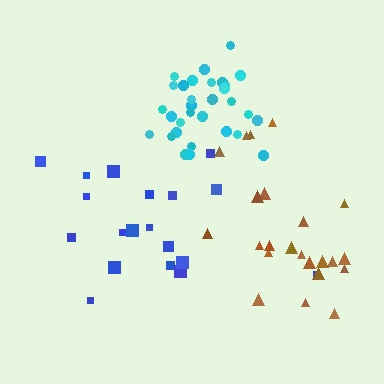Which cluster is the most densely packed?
Cyan.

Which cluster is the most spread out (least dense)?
Blue.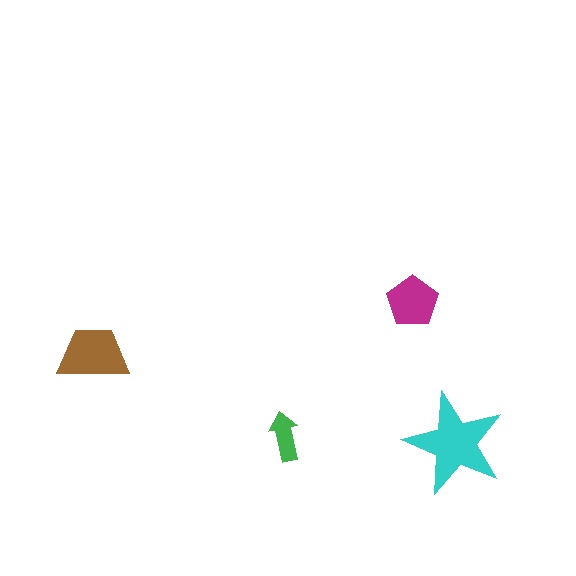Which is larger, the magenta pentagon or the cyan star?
The cyan star.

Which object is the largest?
The cyan star.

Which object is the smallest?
The green arrow.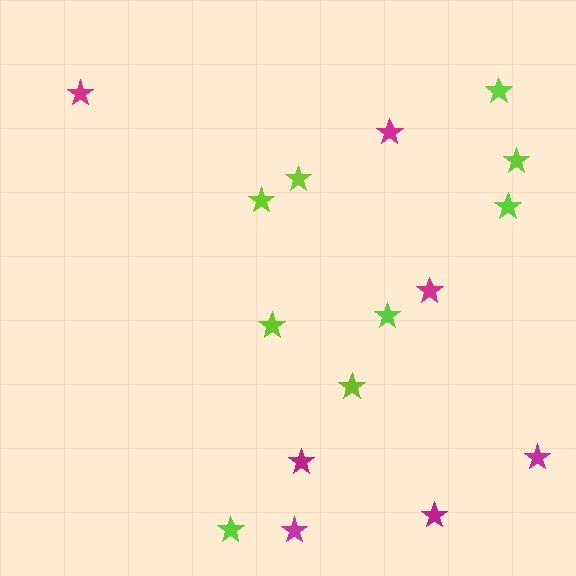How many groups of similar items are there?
There are 2 groups: one group of lime stars (9) and one group of magenta stars (7).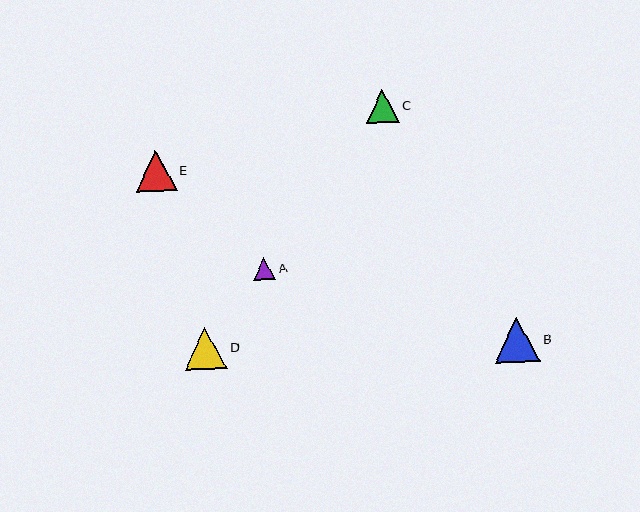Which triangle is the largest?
Triangle B is the largest with a size of approximately 45 pixels.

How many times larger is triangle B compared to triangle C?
Triangle B is approximately 1.4 times the size of triangle C.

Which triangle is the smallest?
Triangle A is the smallest with a size of approximately 23 pixels.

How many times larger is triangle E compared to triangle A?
Triangle E is approximately 1.8 times the size of triangle A.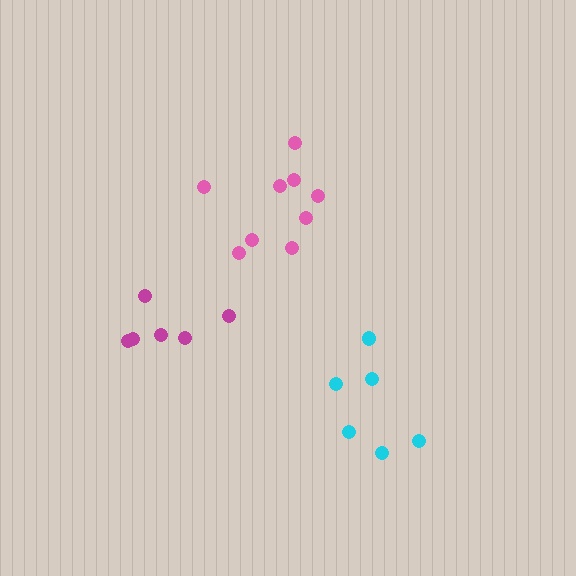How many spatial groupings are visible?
There are 3 spatial groupings.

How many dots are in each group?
Group 1: 6 dots, Group 2: 9 dots, Group 3: 6 dots (21 total).